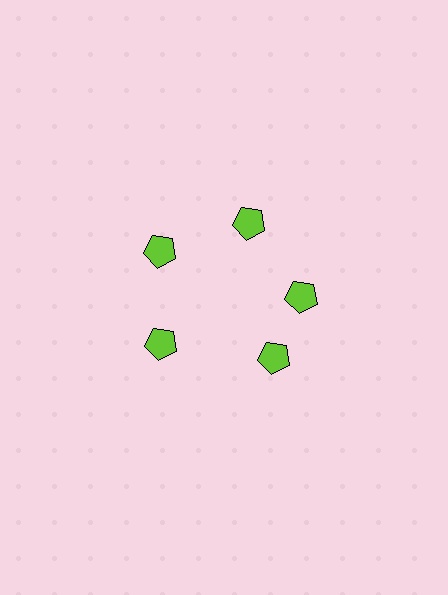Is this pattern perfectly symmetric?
No. The 5 lime pentagons are arranged in a ring, but one element near the 5 o'clock position is rotated out of alignment along the ring, breaking the 5-fold rotational symmetry.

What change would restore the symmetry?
The symmetry would be restored by rotating it back into even spacing with its neighbors so that all 5 pentagons sit at equal angles and equal distance from the center.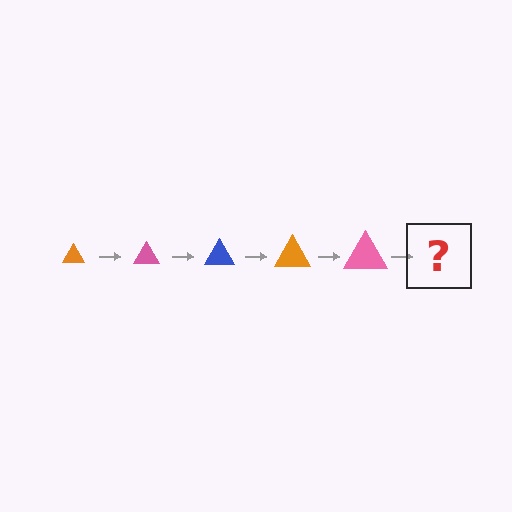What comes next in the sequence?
The next element should be a blue triangle, larger than the previous one.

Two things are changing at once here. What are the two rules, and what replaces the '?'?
The two rules are that the triangle grows larger each step and the color cycles through orange, pink, and blue. The '?' should be a blue triangle, larger than the previous one.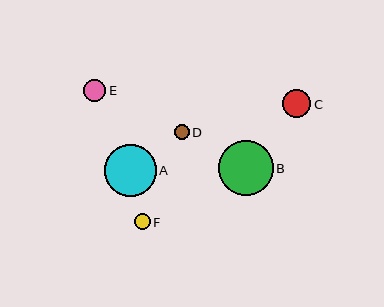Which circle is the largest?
Circle B is the largest with a size of approximately 55 pixels.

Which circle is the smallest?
Circle D is the smallest with a size of approximately 15 pixels.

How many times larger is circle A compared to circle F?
Circle A is approximately 3.2 times the size of circle F.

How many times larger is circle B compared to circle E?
Circle B is approximately 2.5 times the size of circle E.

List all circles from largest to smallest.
From largest to smallest: B, A, C, E, F, D.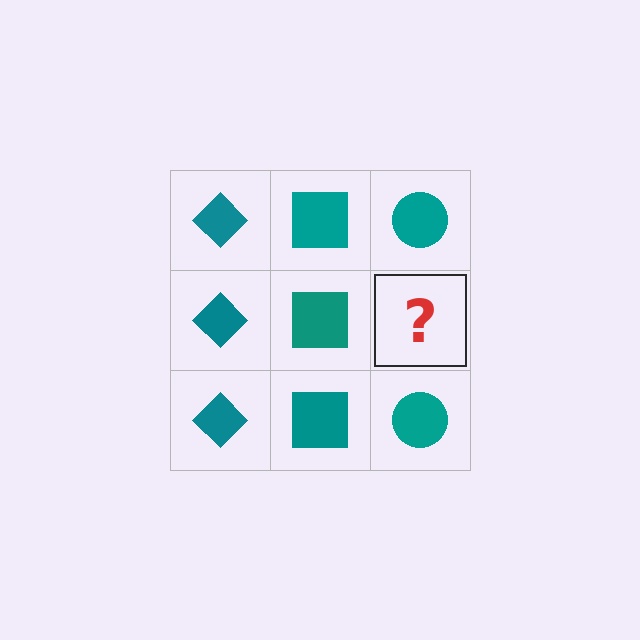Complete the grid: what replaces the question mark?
The question mark should be replaced with a teal circle.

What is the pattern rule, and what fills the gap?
The rule is that each column has a consistent shape. The gap should be filled with a teal circle.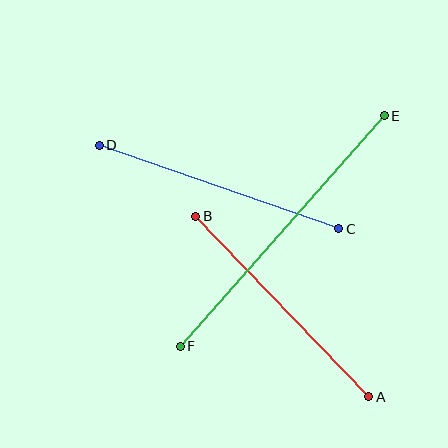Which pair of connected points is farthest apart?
Points E and F are farthest apart.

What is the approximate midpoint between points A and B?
The midpoint is at approximately (282, 307) pixels.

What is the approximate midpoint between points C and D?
The midpoint is at approximately (219, 187) pixels.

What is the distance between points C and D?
The distance is approximately 253 pixels.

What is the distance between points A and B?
The distance is approximately 250 pixels.